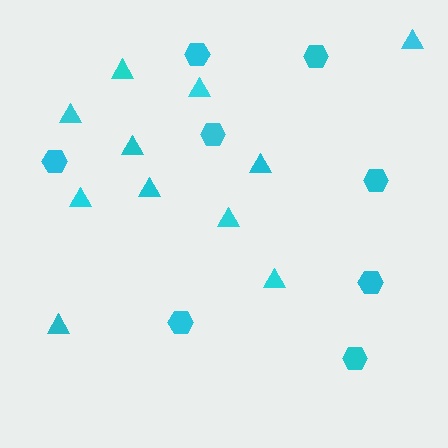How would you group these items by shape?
There are 2 groups: one group of triangles (11) and one group of hexagons (8).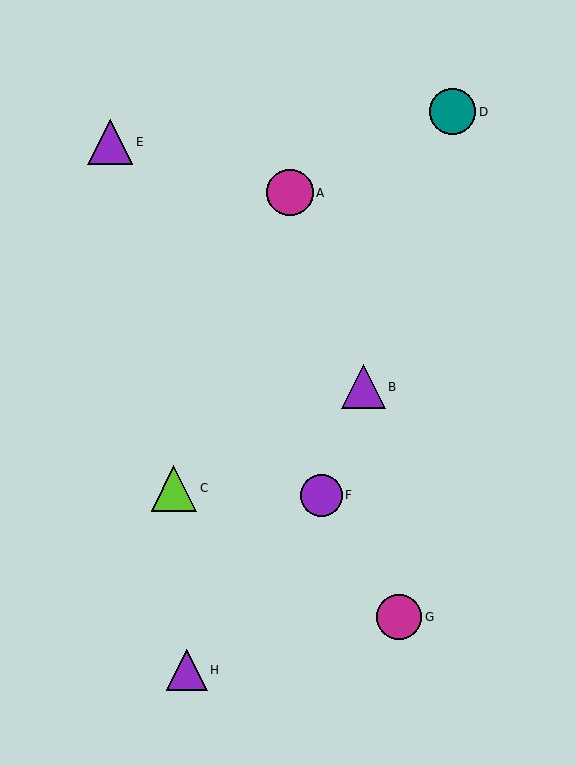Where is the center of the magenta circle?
The center of the magenta circle is at (290, 193).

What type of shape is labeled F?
Shape F is a purple circle.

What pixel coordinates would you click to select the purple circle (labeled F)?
Click at (321, 495) to select the purple circle F.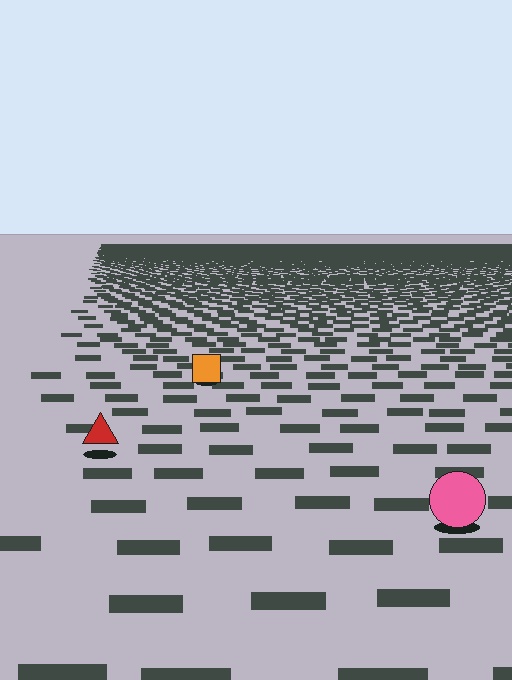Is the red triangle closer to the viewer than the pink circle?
No. The pink circle is closer — you can tell from the texture gradient: the ground texture is coarser near it.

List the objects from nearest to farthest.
From nearest to farthest: the pink circle, the red triangle, the orange square.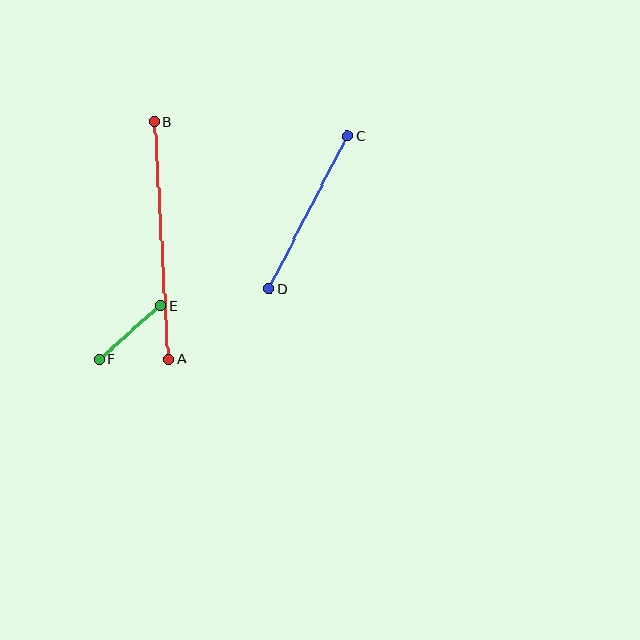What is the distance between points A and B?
The distance is approximately 238 pixels.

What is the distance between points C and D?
The distance is approximately 171 pixels.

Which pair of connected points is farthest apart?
Points A and B are farthest apart.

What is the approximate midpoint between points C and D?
The midpoint is at approximately (308, 212) pixels.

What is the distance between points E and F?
The distance is approximately 82 pixels.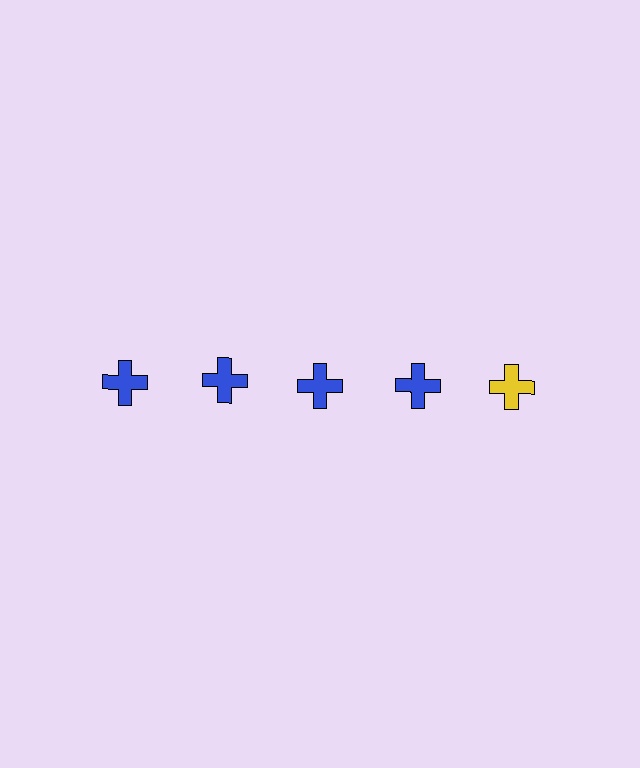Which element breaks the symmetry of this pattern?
The yellow cross in the top row, rightmost column breaks the symmetry. All other shapes are blue crosses.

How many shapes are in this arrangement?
There are 5 shapes arranged in a grid pattern.